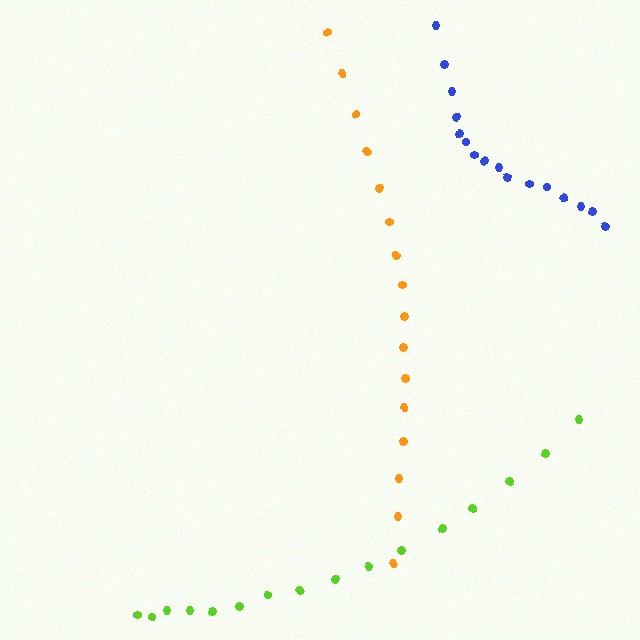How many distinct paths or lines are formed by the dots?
There are 3 distinct paths.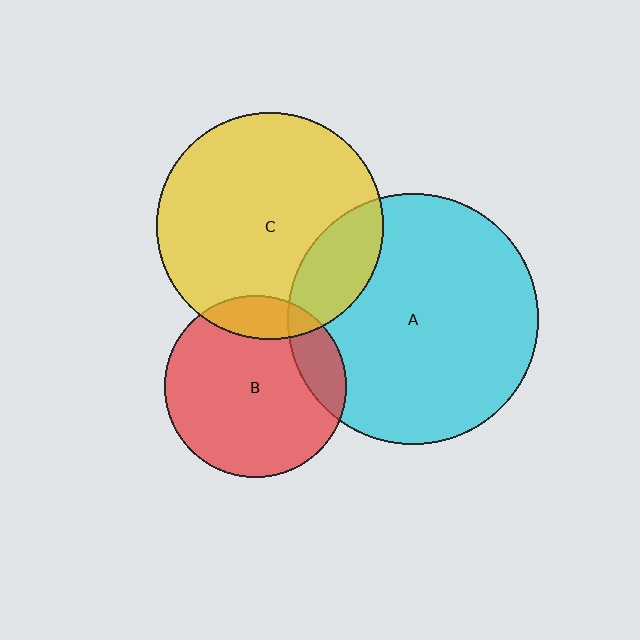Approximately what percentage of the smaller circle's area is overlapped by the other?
Approximately 15%.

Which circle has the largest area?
Circle A (cyan).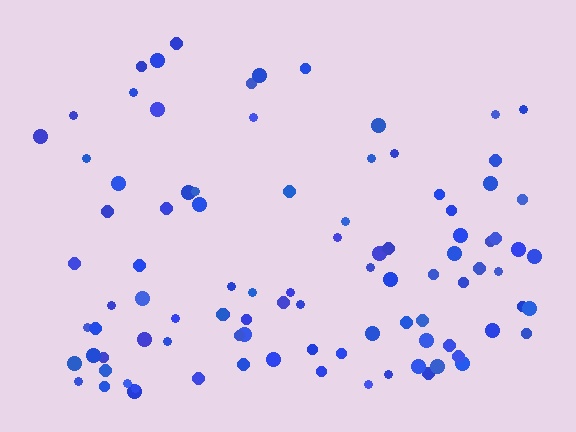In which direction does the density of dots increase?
From top to bottom, with the bottom side densest.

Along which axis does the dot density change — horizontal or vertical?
Vertical.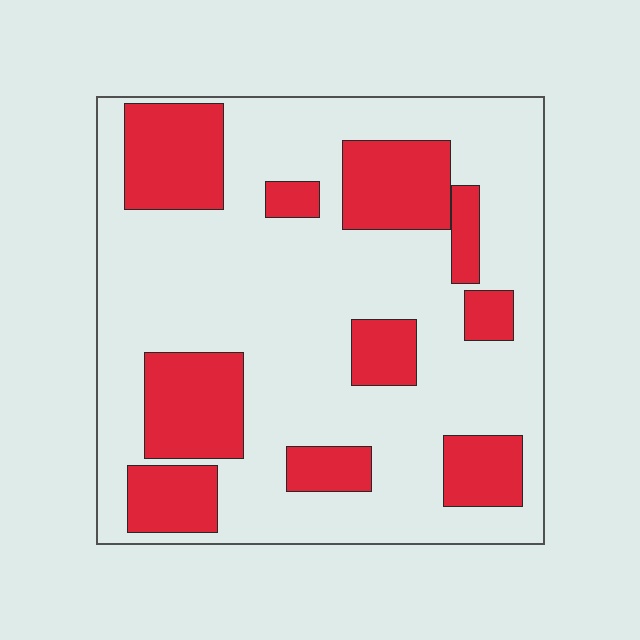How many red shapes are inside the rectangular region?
10.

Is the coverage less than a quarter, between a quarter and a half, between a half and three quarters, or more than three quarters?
Between a quarter and a half.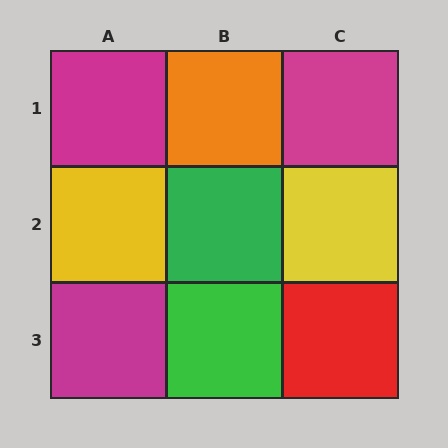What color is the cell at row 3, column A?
Magenta.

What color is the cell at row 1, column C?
Magenta.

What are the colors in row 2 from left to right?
Yellow, green, yellow.